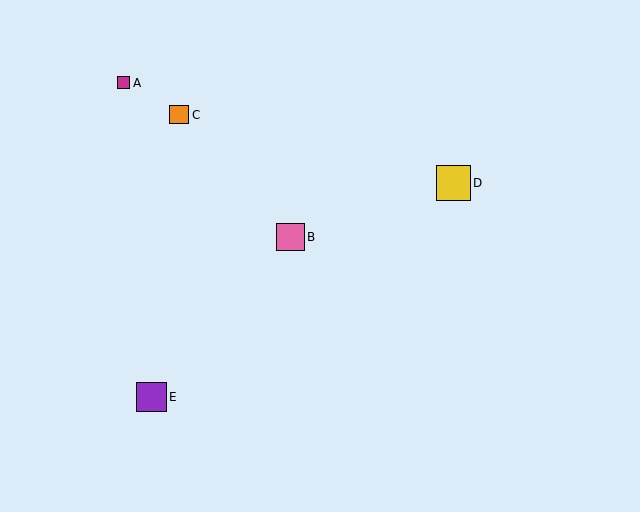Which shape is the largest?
The yellow square (labeled D) is the largest.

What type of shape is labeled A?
Shape A is a magenta square.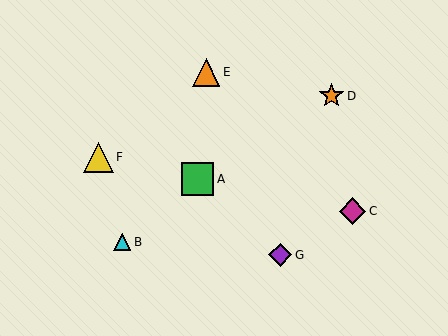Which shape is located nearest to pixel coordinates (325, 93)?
The orange star (labeled D) at (331, 96) is nearest to that location.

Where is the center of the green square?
The center of the green square is at (197, 179).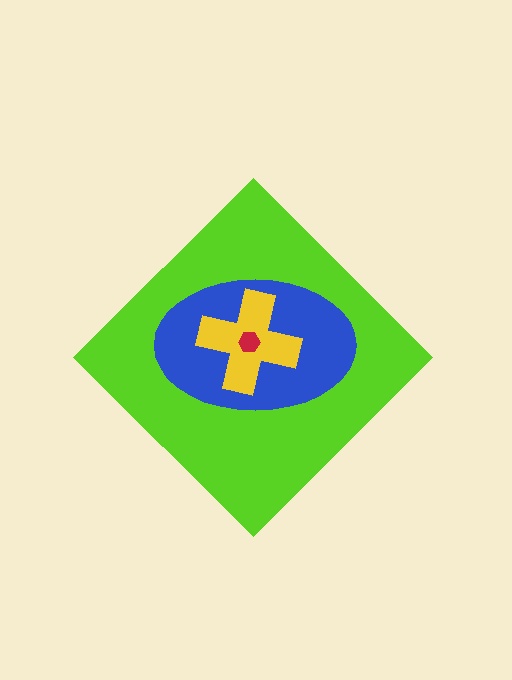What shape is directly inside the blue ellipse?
The yellow cross.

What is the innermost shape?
The red hexagon.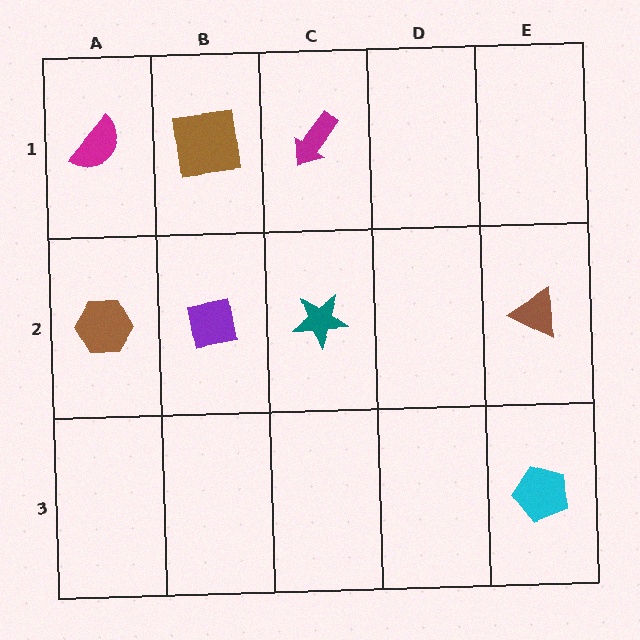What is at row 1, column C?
A magenta arrow.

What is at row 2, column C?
A teal star.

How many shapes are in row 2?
4 shapes.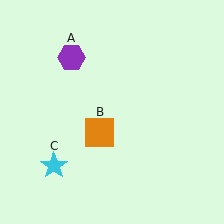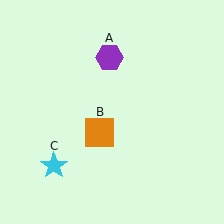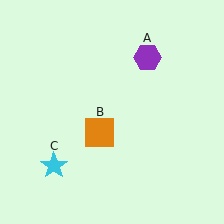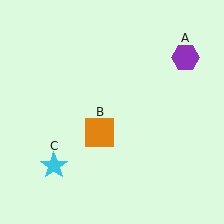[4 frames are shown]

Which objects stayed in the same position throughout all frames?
Orange square (object B) and cyan star (object C) remained stationary.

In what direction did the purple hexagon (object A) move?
The purple hexagon (object A) moved right.